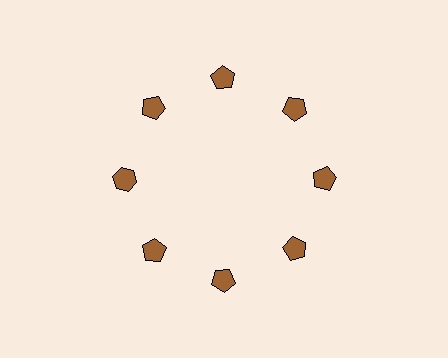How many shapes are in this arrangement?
There are 8 shapes arranged in a ring pattern.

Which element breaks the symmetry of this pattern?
The brown hexagon at roughly the 9 o'clock position breaks the symmetry. All other shapes are brown pentagons.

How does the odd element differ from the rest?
It has a different shape: hexagon instead of pentagon.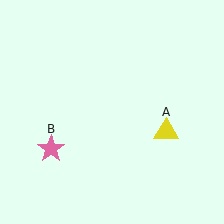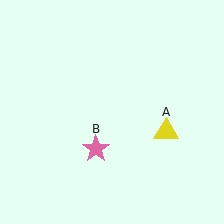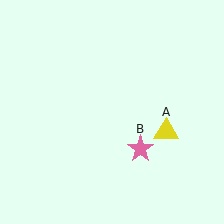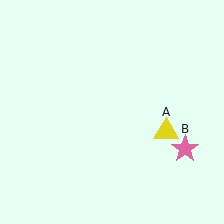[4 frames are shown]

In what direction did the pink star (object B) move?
The pink star (object B) moved right.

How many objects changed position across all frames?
1 object changed position: pink star (object B).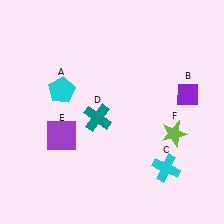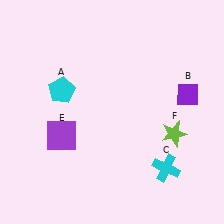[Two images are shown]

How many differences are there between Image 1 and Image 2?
There is 1 difference between the two images.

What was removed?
The teal cross (D) was removed in Image 2.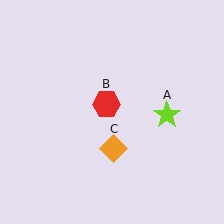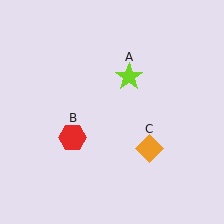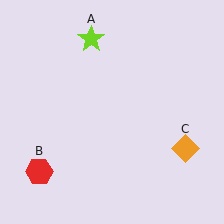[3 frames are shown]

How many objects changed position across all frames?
3 objects changed position: lime star (object A), red hexagon (object B), orange diamond (object C).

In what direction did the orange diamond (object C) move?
The orange diamond (object C) moved right.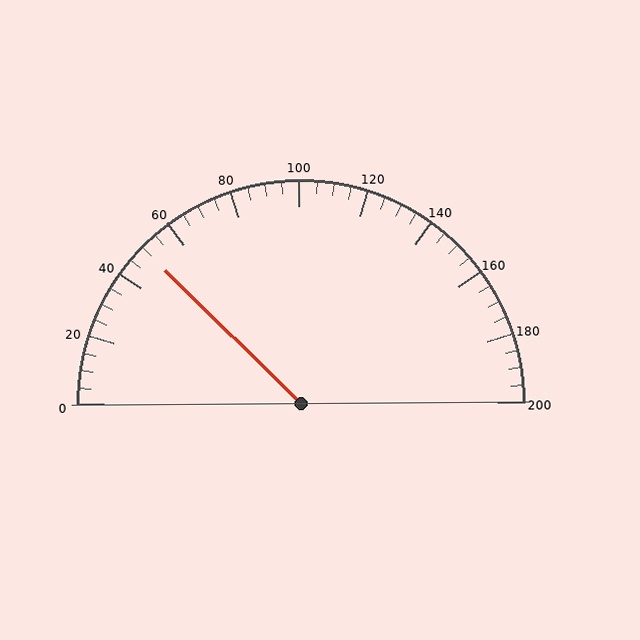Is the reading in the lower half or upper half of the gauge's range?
The reading is in the lower half of the range (0 to 200).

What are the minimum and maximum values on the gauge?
The gauge ranges from 0 to 200.